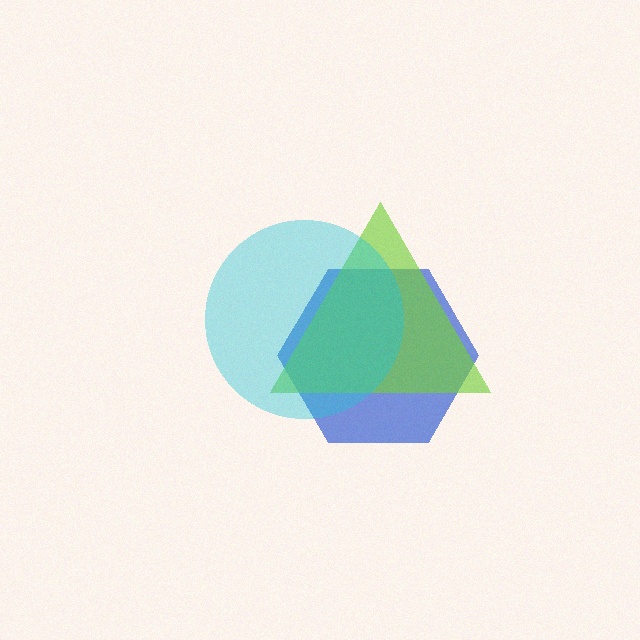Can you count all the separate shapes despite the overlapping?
Yes, there are 3 separate shapes.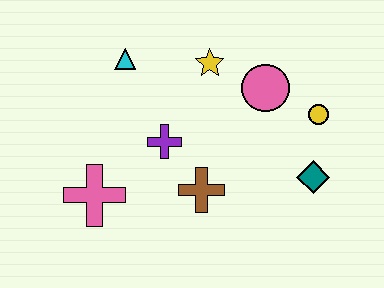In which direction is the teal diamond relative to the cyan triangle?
The teal diamond is to the right of the cyan triangle.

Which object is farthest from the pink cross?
The yellow circle is farthest from the pink cross.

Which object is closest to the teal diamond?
The yellow circle is closest to the teal diamond.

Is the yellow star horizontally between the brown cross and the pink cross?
No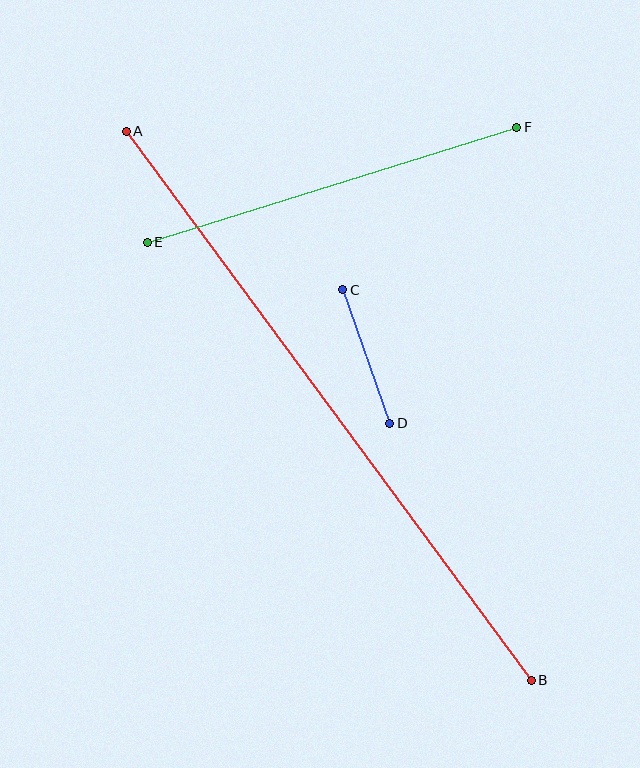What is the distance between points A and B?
The distance is approximately 682 pixels.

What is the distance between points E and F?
The distance is approximately 387 pixels.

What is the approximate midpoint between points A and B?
The midpoint is at approximately (329, 406) pixels.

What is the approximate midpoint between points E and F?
The midpoint is at approximately (332, 185) pixels.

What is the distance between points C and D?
The distance is approximately 141 pixels.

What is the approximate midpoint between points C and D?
The midpoint is at approximately (366, 356) pixels.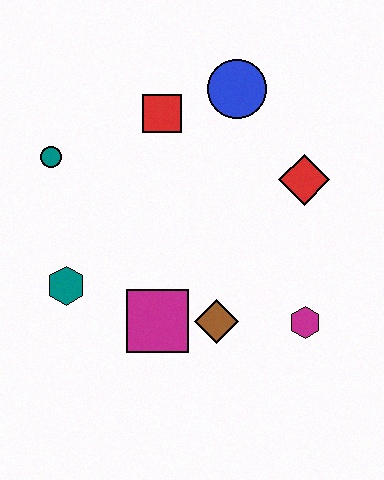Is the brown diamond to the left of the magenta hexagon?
Yes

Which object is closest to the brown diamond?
The magenta square is closest to the brown diamond.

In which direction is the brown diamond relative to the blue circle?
The brown diamond is below the blue circle.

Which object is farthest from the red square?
The magenta hexagon is farthest from the red square.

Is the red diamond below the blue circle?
Yes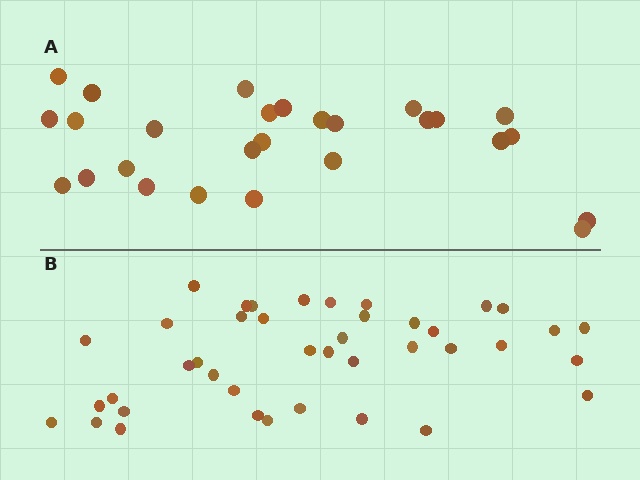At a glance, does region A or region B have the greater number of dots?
Region B (the bottom region) has more dots.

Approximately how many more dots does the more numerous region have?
Region B has approximately 15 more dots than region A.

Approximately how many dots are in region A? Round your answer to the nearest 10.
About 30 dots. (The exact count is 27, which rounds to 30.)